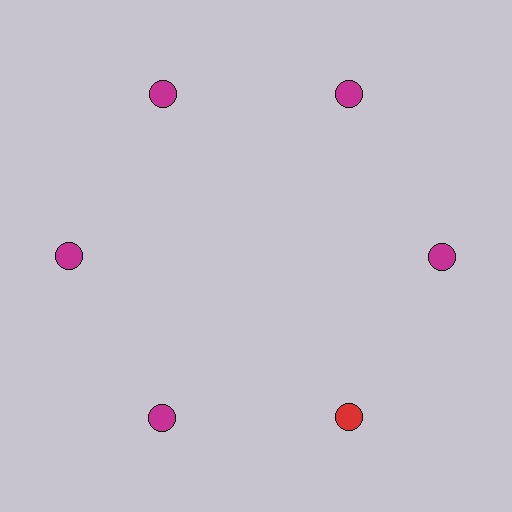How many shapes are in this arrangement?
There are 6 shapes arranged in a ring pattern.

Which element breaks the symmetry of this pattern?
The red circle at roughly the 5 o'clock position breaks the symmetry. All other shapes are magenta circles.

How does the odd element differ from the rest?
It has a different color: red instead of magenta.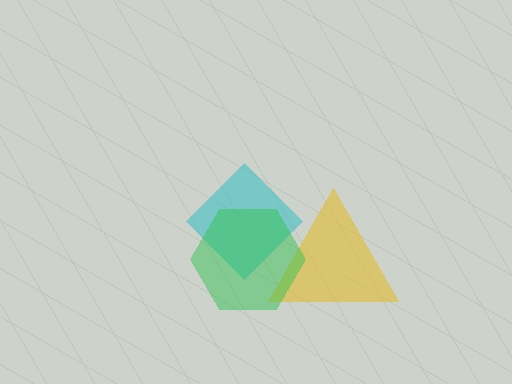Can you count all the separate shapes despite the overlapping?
Yes, there are 3 separate shapes.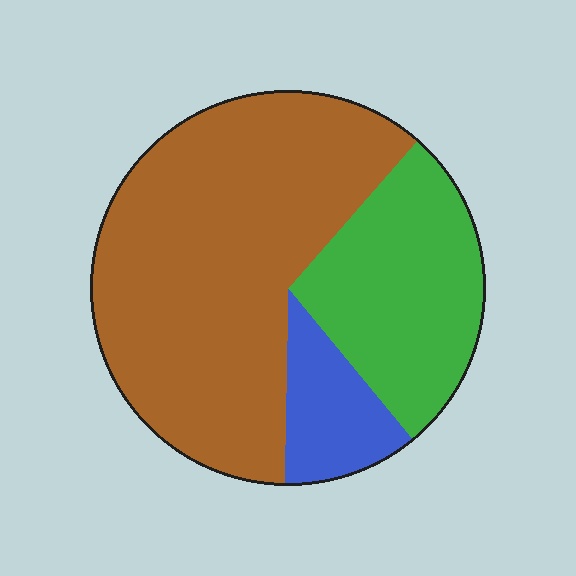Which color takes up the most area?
Brown, at roughly 60%.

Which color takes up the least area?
Blue, at roughly 10%.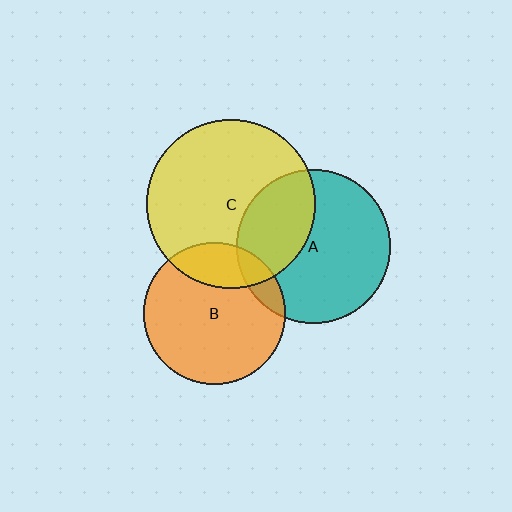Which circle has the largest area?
Circle C (yellow).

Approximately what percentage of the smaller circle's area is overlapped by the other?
Approximately 20%.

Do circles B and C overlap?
Yes.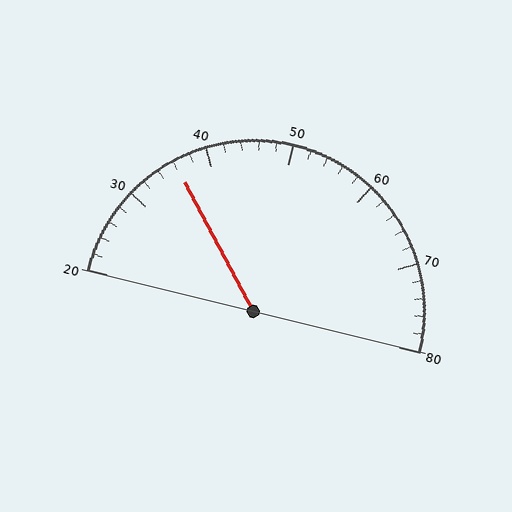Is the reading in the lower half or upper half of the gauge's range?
The reading is in the lower half of the range (20 to 80).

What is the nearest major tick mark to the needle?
The nearest major tick mark is 40.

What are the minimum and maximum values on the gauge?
The gauge ranges from 20 to 80.